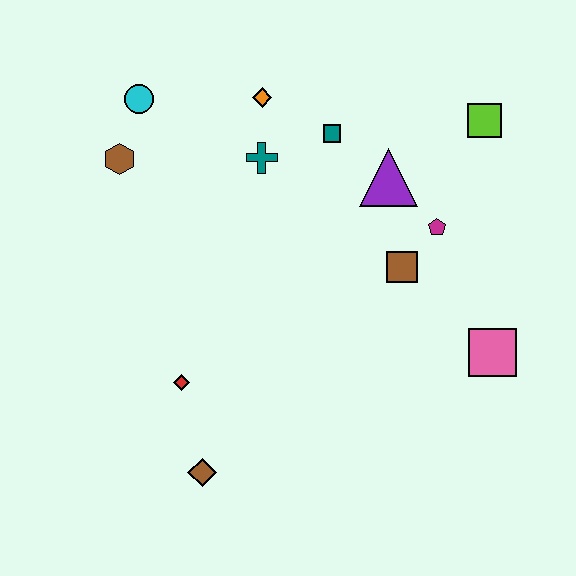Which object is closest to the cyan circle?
The brown hexagon is closest to the cyan circle.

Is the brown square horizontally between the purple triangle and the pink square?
Yes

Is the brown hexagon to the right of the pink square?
No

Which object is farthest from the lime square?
The brown diamond is farthest from the lime square.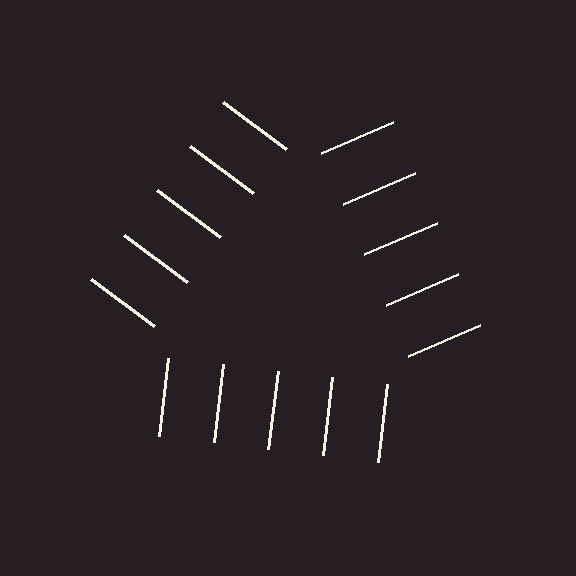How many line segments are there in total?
15 — 5 along each of the 3 edges.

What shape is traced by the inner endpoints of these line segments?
An illusory triangle — the line segments terminate on its edges but no continuous stroke is drawn.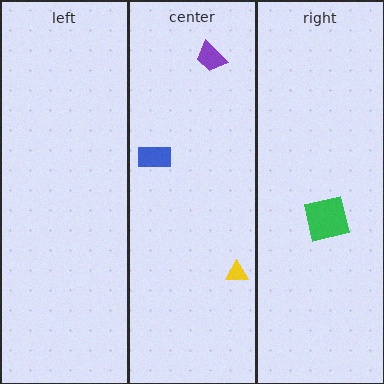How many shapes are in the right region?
1.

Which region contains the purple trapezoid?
The center region.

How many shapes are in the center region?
3.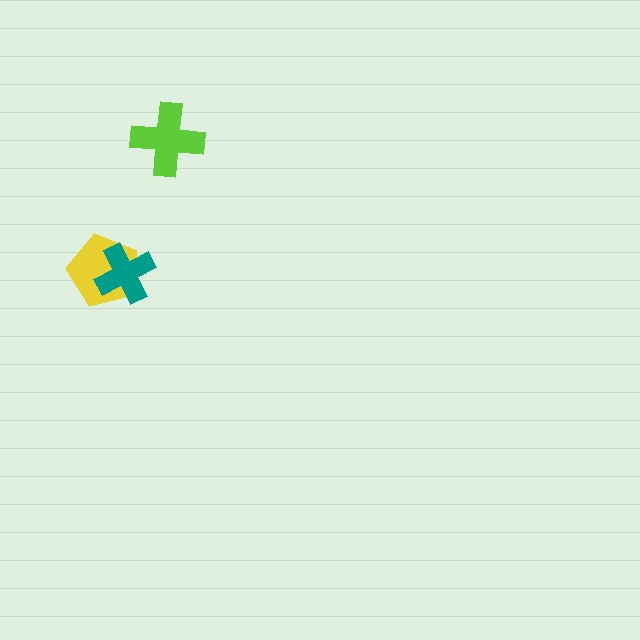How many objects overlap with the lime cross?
0 objects overlap with the lime cross.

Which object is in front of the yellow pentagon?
The teal cross is in front of the yellow pentagon.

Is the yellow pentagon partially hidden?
Yes, it is partially covered by another shape.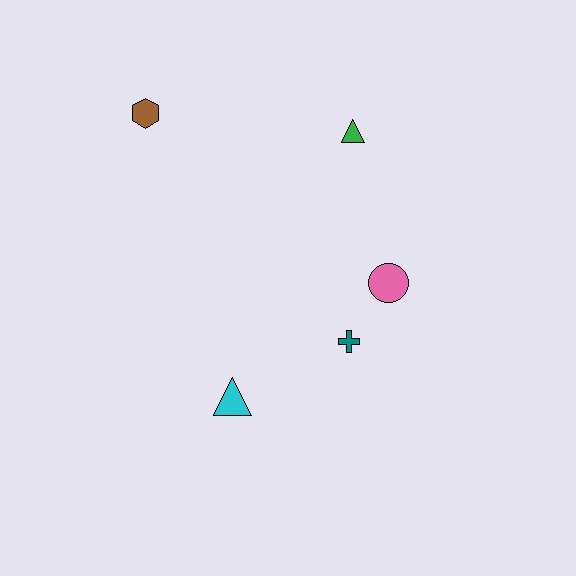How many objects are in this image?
There are 5 objects.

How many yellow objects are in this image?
There are no yellow objects.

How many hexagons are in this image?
There is 1 hexagon.